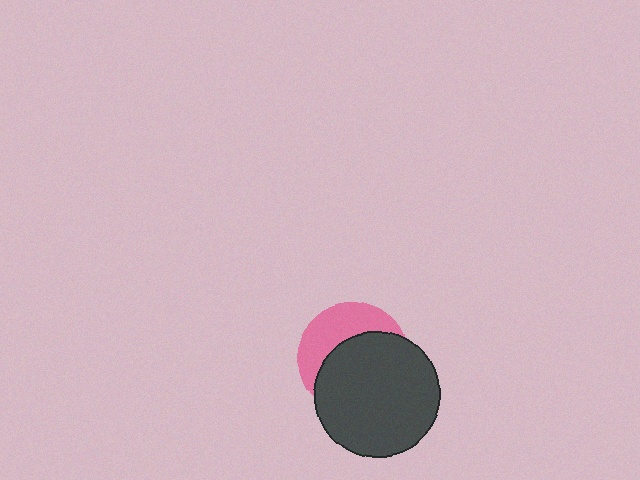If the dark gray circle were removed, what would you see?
You would see the complete pink circle.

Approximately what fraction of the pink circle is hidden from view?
Roughly 62% of the pink circle is hidden behind the dark gray circle.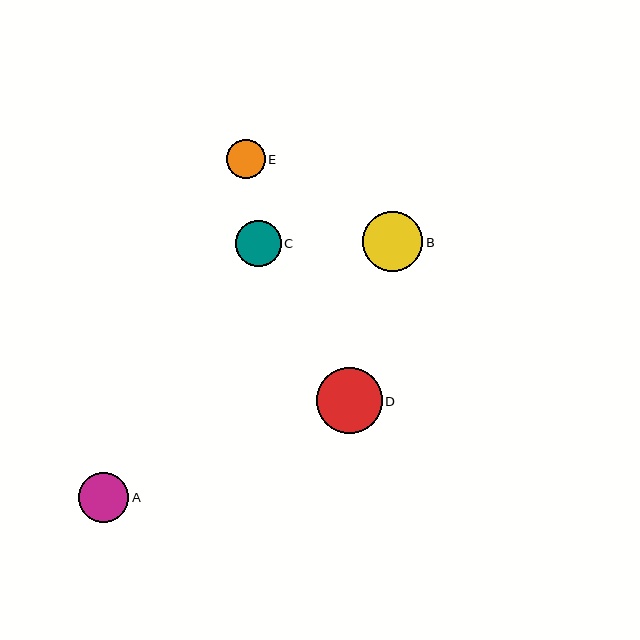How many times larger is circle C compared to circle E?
Circle C is approximately 1.2 times the size of circle E.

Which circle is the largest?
Circle D is the largest with a size of approximately 66 pixels.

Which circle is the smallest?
Circle E is the smallest with a size of approximately 39 pixels.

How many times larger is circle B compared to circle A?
Circle B is approximately 1.2 times the size of circle A.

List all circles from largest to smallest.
From largest to smallest: D, B, A, C, E.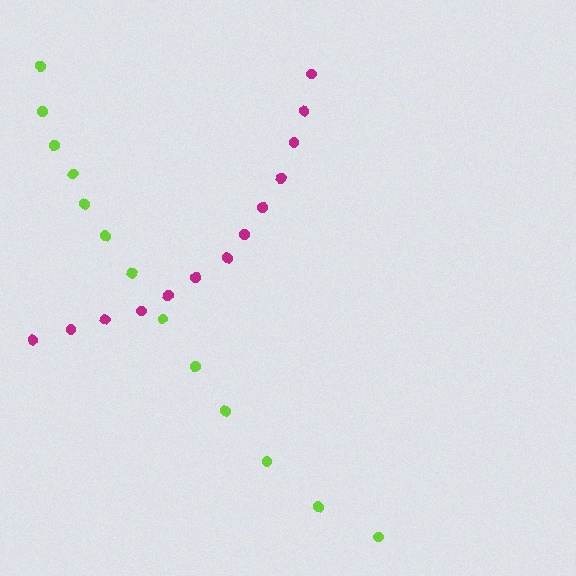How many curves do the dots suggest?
There are 2 distinct paths.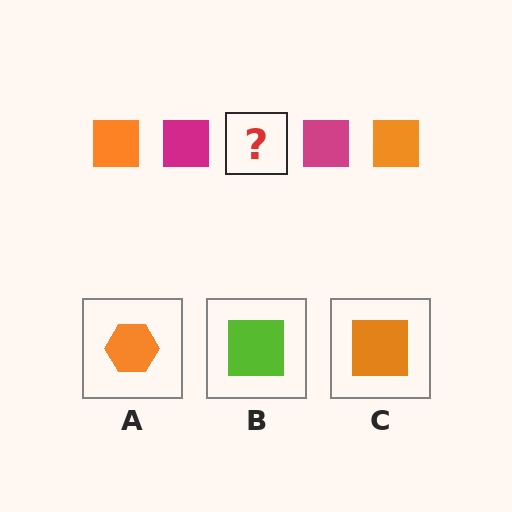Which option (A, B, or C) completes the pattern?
C.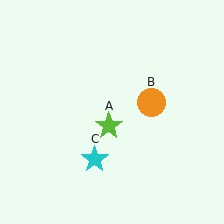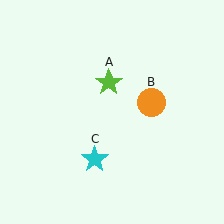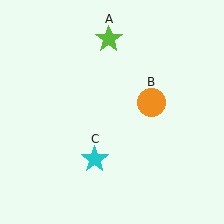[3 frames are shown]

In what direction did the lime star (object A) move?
The lime star (object A) moved up.